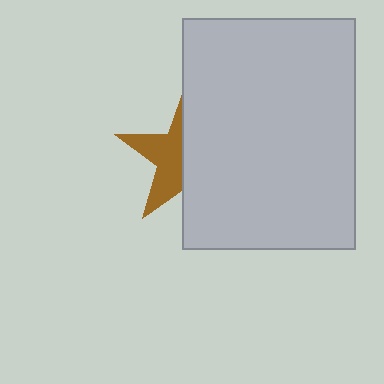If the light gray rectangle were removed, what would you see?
You would see the complete brown star.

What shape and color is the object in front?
The object in front is a light gray rectangle.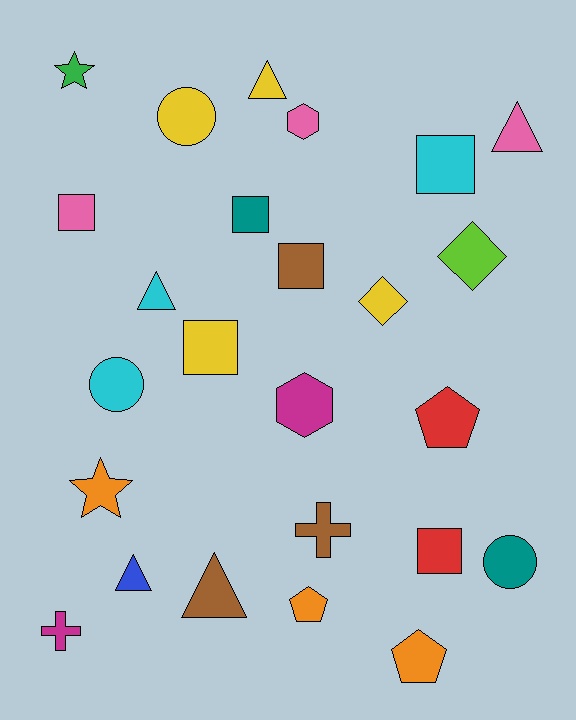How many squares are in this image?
There are 6 squares.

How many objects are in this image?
There are 25 objects.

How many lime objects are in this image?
There is 1 lime object.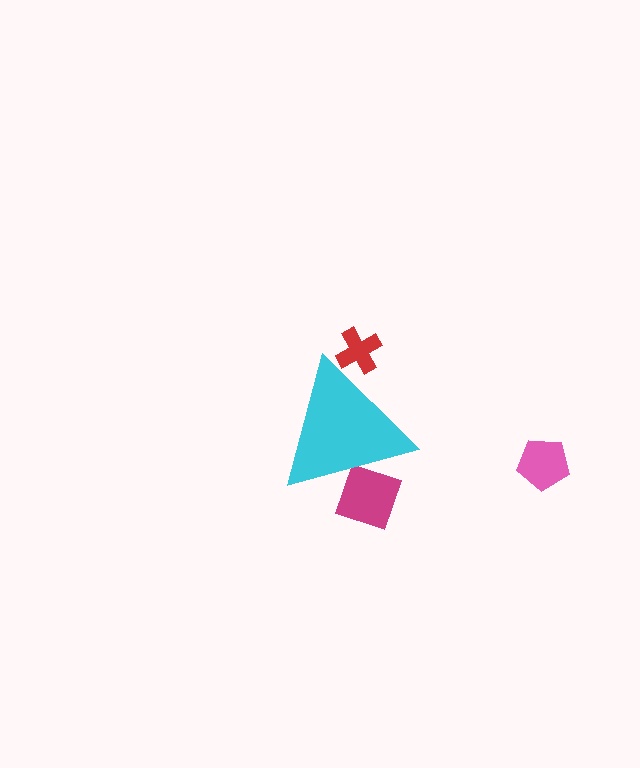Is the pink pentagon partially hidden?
No, the pink pentagon is fully visible.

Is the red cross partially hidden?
Yes, the red cross is partially hidden behind the cyan triangle.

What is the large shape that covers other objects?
A cyan triangle.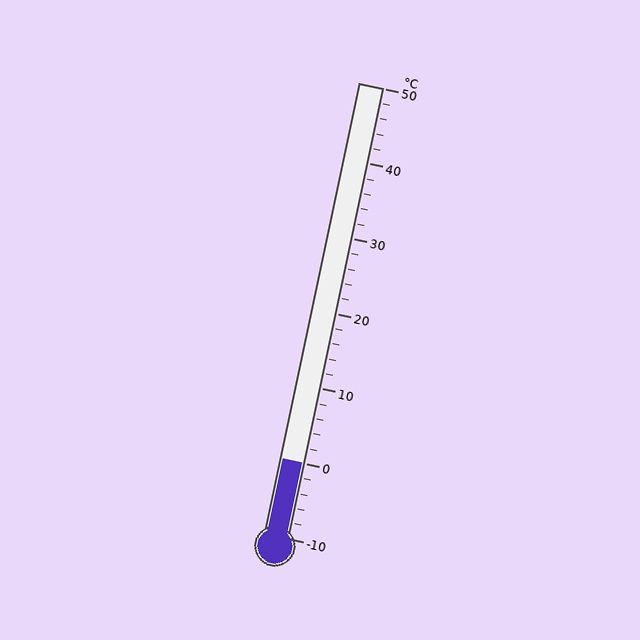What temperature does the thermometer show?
The thermometer shows approximately 0°C.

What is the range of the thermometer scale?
The thermometer scale ranges from -10°C to 50°C.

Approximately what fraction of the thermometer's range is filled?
The thermometer is filled to approximately 15% of its range.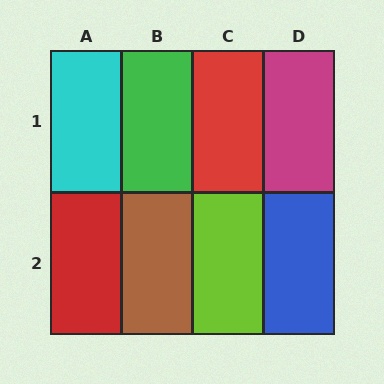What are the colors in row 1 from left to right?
Cyan, green, red, magenta.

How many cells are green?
1 cell is green.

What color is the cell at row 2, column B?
Brown.